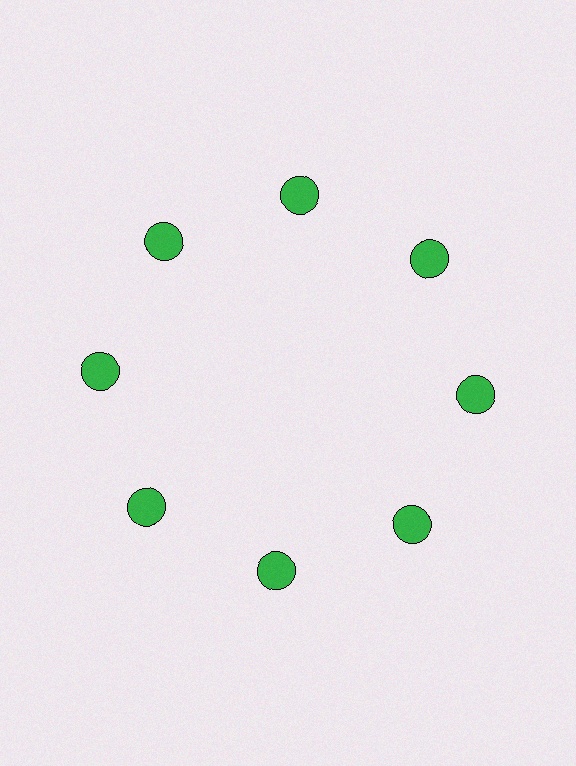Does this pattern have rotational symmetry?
Yes, this pattern has 8-fold rotational symmetry. It looks the same after rotating 45 degrees around the center.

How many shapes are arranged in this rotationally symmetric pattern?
There are 8 shapes, arranged in 8 groups of 1.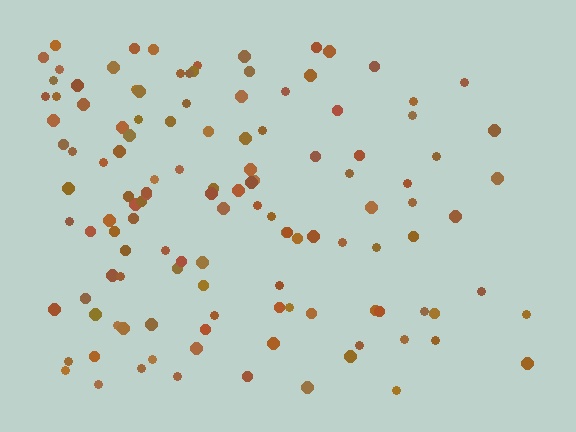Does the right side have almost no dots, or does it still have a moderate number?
Still a moderate number, just noticeably fewer than the left.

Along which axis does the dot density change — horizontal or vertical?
Horizontal.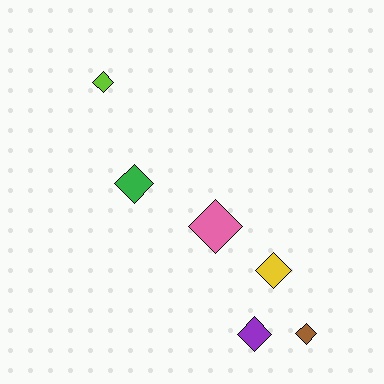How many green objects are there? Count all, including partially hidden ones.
There is 1 green object.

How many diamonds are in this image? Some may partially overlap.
There are 6 diamonds.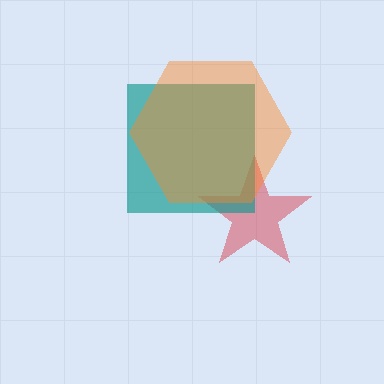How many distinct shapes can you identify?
There are 3 distinct shapes: a red star, a teal square, an orange hexagon.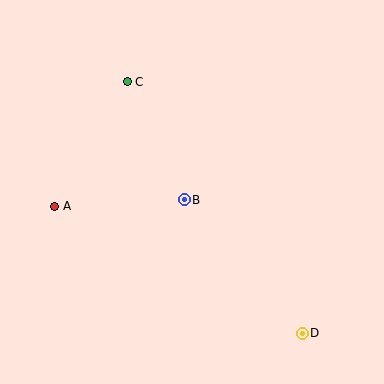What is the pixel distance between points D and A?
The distance between D and A is 278 pixels.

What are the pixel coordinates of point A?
Point A is at (55, 206).